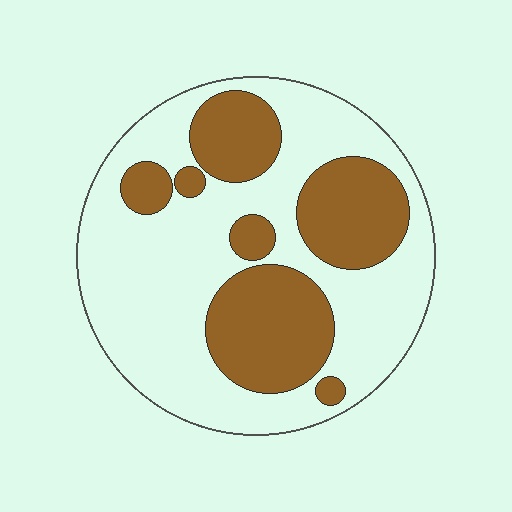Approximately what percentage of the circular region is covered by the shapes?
Approximately 35%.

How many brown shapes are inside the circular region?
7.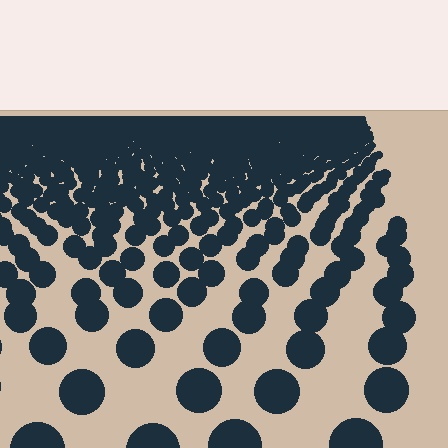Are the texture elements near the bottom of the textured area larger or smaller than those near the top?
Larger. Near the bottom, elements are closer to the viewer and appear at a bigger on-screen size.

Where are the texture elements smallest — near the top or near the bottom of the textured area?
Near the top.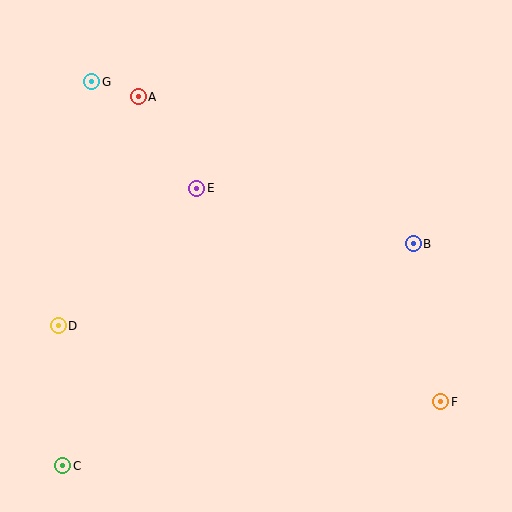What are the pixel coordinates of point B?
Point B is at (413, 244).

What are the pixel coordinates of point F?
Point F is at (441, 402).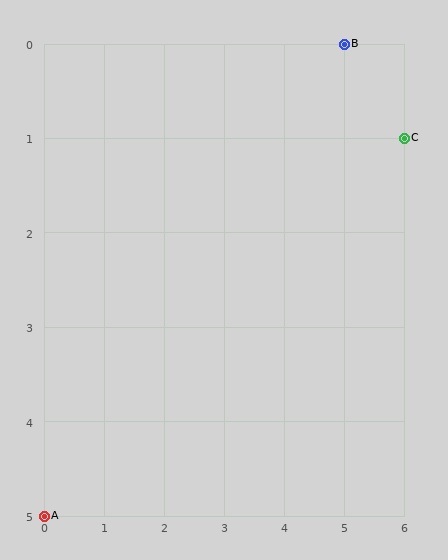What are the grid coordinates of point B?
Point B is at grid coordinates (5, 0).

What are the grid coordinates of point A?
Point A is at grid coordinates (0, 5).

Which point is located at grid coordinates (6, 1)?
Point C is at (6, 1).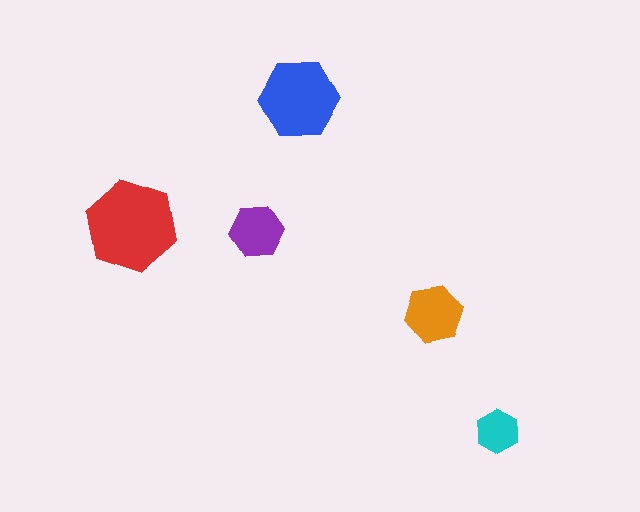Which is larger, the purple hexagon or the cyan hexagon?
The purple one.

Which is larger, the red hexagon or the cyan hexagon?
The red one.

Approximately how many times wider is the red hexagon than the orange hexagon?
About 1.5 times wider.